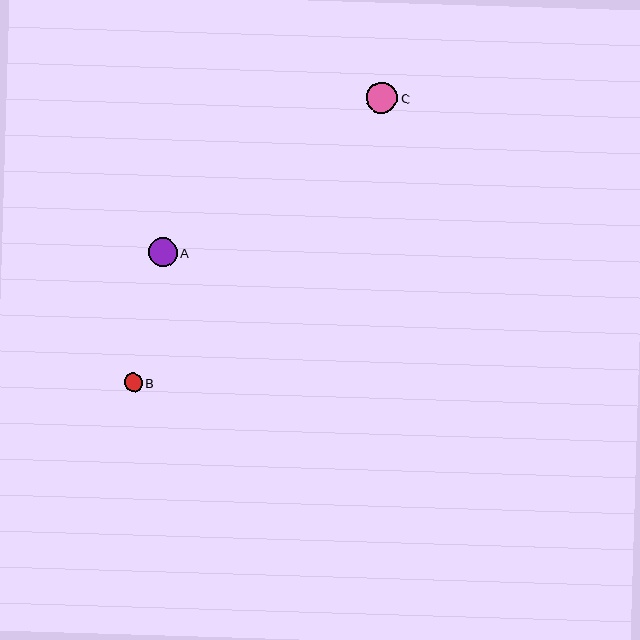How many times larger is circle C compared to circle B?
Circle C is approximately 1.7 times the size of circle B.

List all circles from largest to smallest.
From largest to smallest: C, A, B.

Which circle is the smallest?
Circle B is the smallest with a size of approximately 18 pixels.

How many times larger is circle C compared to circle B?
Circle C is approximately 1.7 times the size of circle B.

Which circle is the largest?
Circle C is the largest with a size of approximately 31 pixels.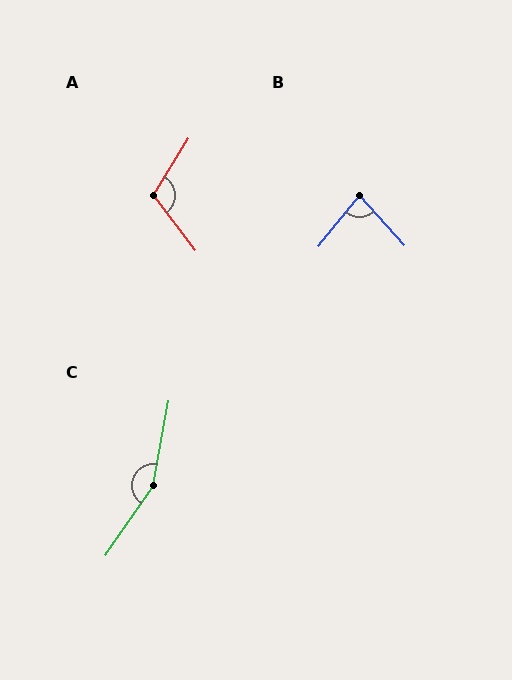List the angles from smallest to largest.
B (81°), A (111°), C (156°).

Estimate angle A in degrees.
Approximately 111 degrees.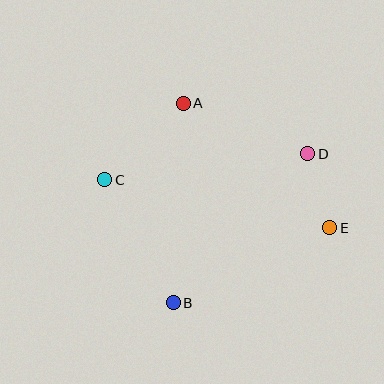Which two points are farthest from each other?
Points C and E are farthest from each other.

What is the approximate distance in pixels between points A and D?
The distance between A and D is approximately 134 pixels.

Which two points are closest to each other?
Points D and E are closest to each other.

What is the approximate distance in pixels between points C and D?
The distance between C and D is approximately 204 pixels.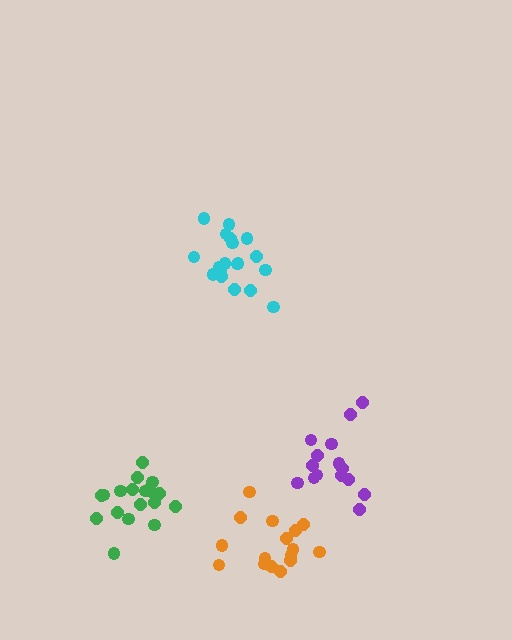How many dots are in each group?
Group 1: 17 dots, Group 2: 15 dots, Group 3: 19 dots, Group 4: 19 dots (70 total).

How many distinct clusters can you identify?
There are 4 distinct clusters.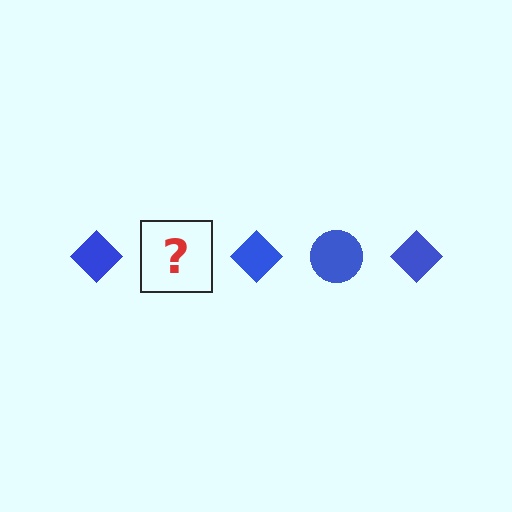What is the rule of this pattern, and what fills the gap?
The rule is that the pattern cycles through diamond, circle shapes in blue. The gap should be filled with a blue circle.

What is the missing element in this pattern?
The missing element is a blue circle.